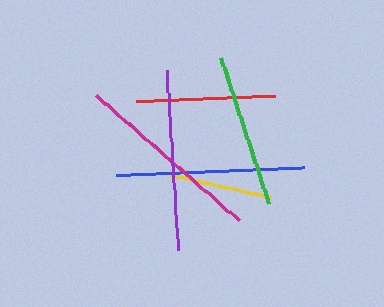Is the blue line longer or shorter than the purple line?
The blue line is longer than the purple line.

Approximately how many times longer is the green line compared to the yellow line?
The green line is approximately 1.5 times the length of the yellow line.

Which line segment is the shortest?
The yellow line is the shortest at approximately 103 pixels.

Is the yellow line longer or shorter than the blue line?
The blue line is longer than the yellow line.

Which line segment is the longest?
The magenta line is the longest at approximately 190 pixels.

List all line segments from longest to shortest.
From longest to shortest: magenta, blue, purple, green, red, yellow.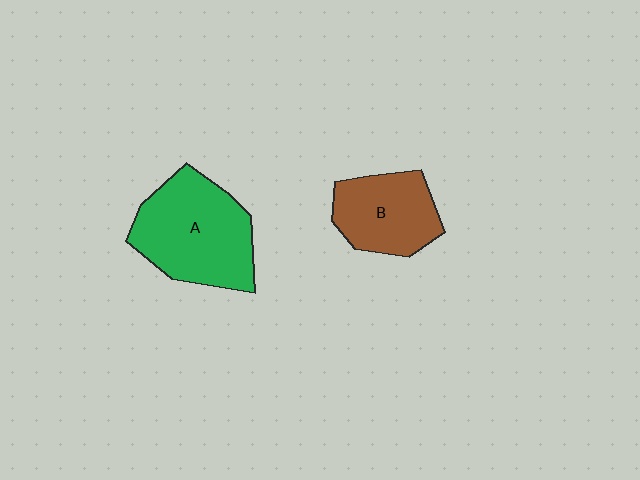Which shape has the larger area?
Shape A (green).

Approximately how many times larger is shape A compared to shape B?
Approximately 1.5 times.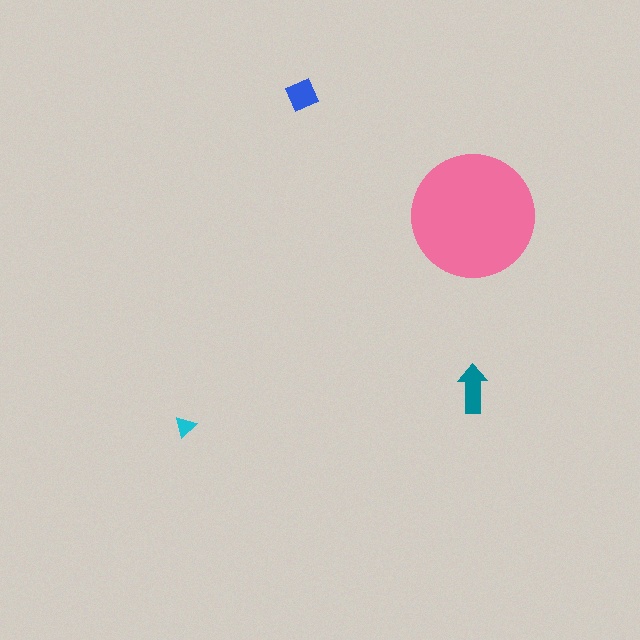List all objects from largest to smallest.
The pink circle, the teal arrow, the blue diamond, the cyan triangle.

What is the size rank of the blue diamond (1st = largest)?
3rd.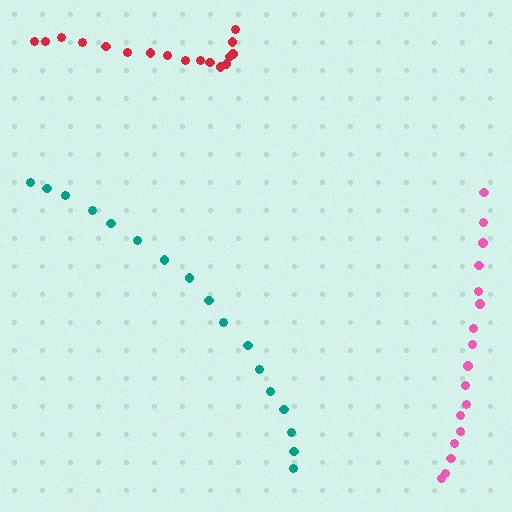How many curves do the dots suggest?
There are 3 distinct paths.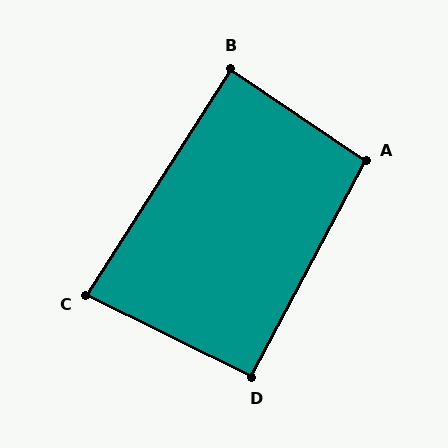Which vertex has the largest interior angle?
A, at approximately 96 degrees.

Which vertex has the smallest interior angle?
C, at approximately 84 degrees.